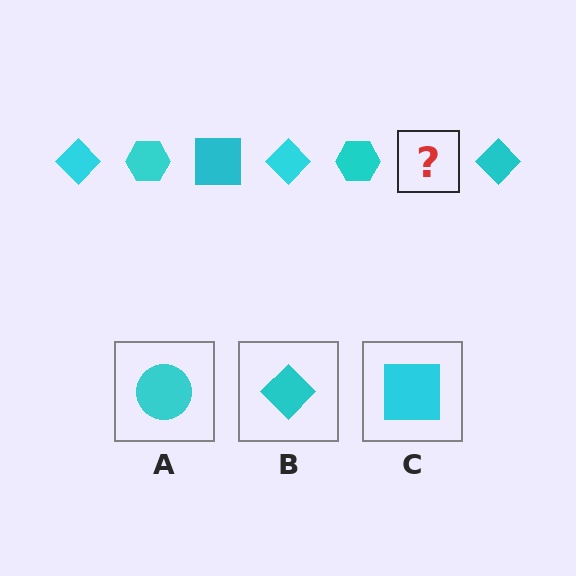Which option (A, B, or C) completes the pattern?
C.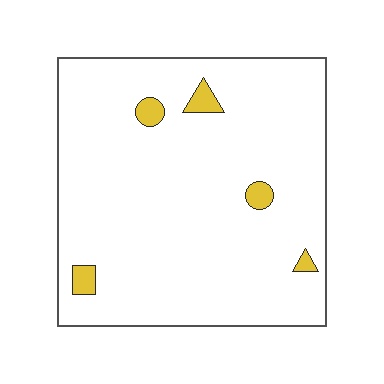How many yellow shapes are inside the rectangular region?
5.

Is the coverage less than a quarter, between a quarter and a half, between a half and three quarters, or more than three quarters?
Less than a quarter.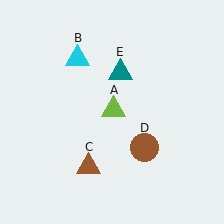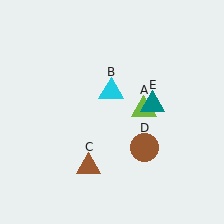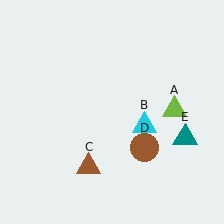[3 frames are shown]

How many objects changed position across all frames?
3 objects changed position: lime triangle (object A), cyan triangle (object B), teal triangle (object E).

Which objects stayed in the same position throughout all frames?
Brown triangle (object C) and brown circle (object D) remained stationary.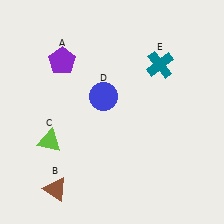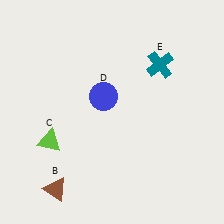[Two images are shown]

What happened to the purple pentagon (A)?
The purple pentagon (A) was removed in Image 2. It was in the top-left area of Image 1.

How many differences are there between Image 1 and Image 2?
There is 1 difference between the two images.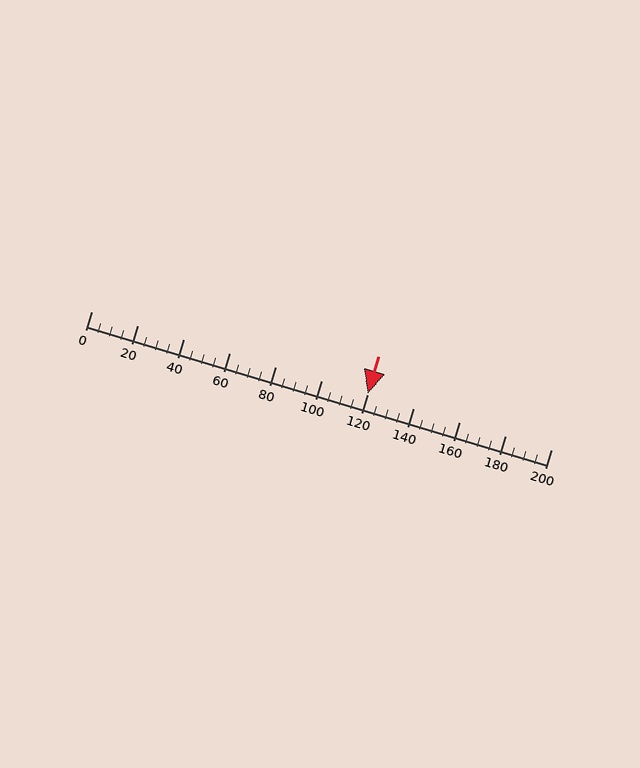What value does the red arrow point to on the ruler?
The red arrow points to approximately 120.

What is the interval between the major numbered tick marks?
The major tick marks are spaced 20 units apart.